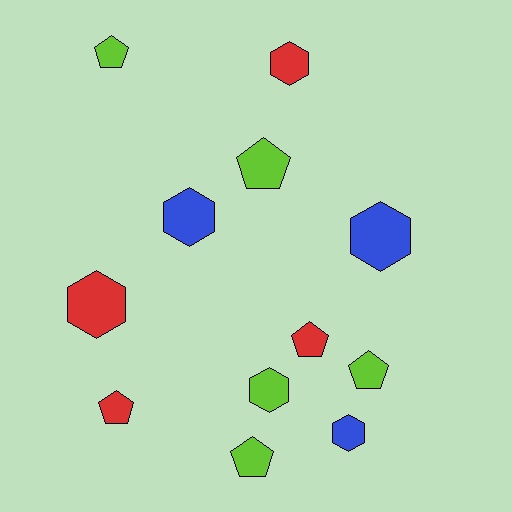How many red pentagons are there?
There are 2 red pentagons.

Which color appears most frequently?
Lime, with 5 objects.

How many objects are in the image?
There are 12 objects.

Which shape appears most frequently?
Hexagon, with 6 objects.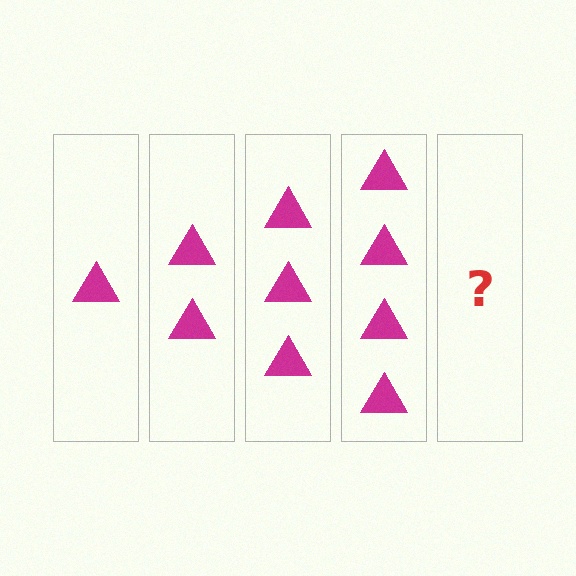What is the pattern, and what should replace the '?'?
The pattern is that each step adds one more triangle. The '?' should be 5 triangles.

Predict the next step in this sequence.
The next step is 5 triangles.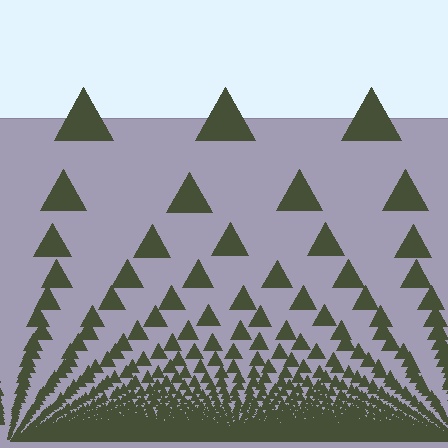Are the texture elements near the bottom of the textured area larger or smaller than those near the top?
Smaller. The gradient is inverted — elements near the bottom are smaller and denser.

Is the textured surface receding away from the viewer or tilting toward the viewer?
The surface appears to tilt toward the viewer. Texture elements get larger and sparser toward the top.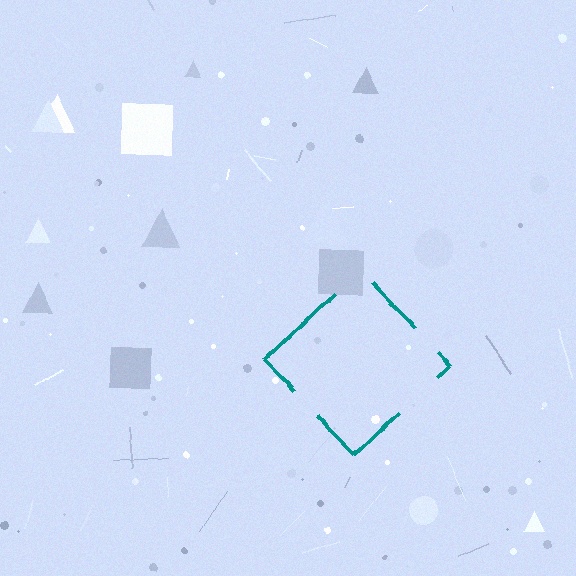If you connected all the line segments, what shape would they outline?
They would outline a diamond.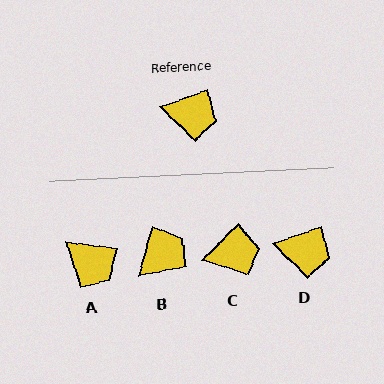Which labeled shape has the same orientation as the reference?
D.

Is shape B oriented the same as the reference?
No, it is off by about 55 degrees.